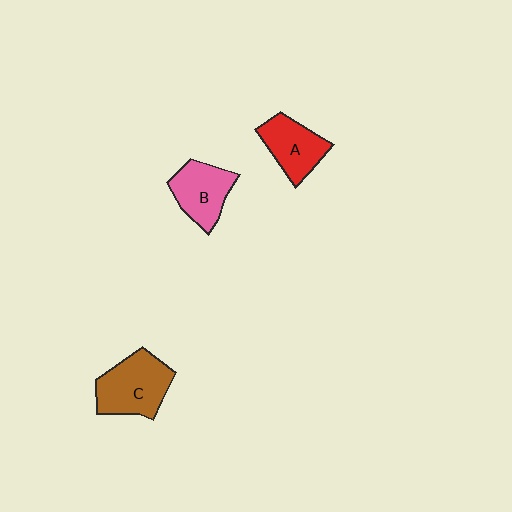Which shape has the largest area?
Shape C (brown).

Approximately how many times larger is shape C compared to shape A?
Approximately 1.3 times.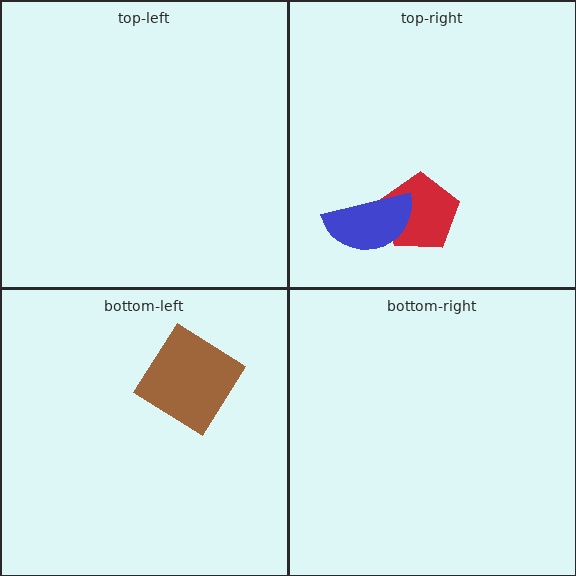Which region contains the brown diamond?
The bottom-left region.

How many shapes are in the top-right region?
2.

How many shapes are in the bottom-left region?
1.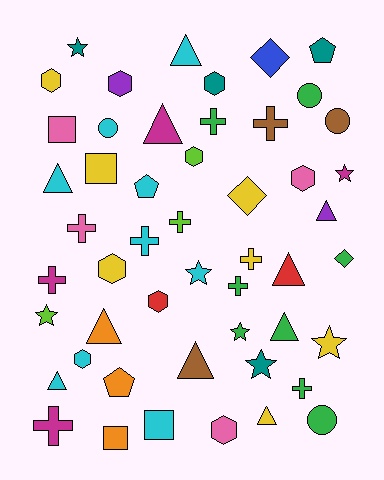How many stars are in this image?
There are 7 stars.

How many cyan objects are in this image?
There are 9 cyan objects.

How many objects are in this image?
There are 50 objects.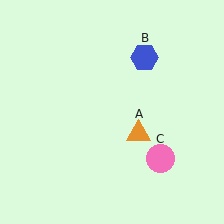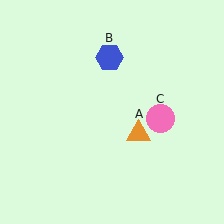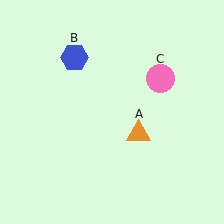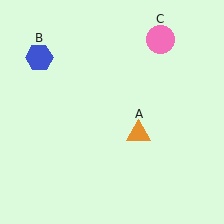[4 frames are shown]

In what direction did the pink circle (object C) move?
The pink circle (object C) moved up.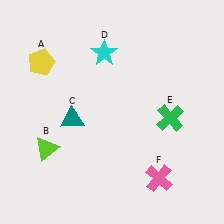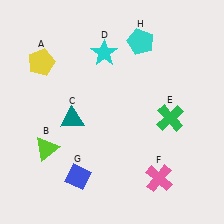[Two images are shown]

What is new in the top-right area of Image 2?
A cyan pentagon (H) was added in the top-right area of Image 2.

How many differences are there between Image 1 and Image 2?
There are 2 differences between the two images.